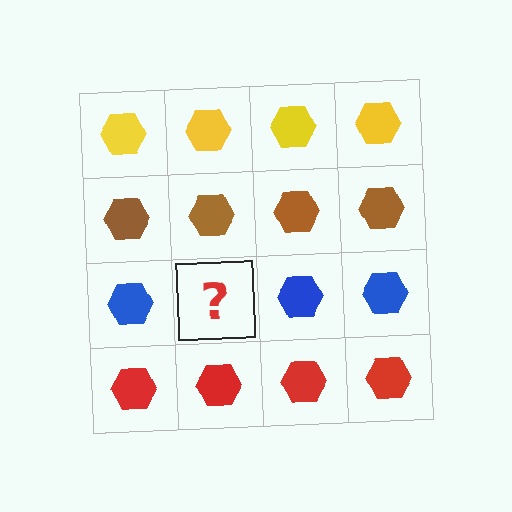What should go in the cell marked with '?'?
The missing cell should contain a blue hexagon.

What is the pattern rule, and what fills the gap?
The rule is that each row has a consistent color. The gap should be filled with a blue hexagon.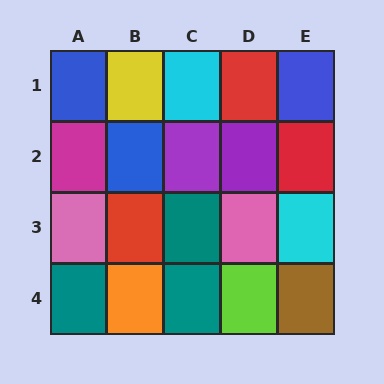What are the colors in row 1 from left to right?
Blue, yellow, cyan, red, blue.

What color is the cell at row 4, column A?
Teal.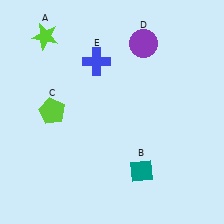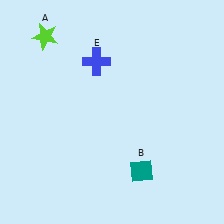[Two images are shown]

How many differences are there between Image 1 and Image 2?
There are 2 differences between the two images.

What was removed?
The lime pentagon (C), the purple circle (D) were removed in Image 2.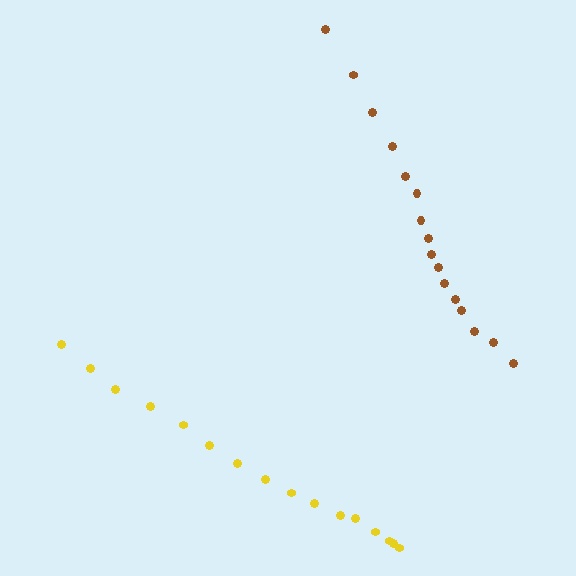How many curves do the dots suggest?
There are 2 distinct paths.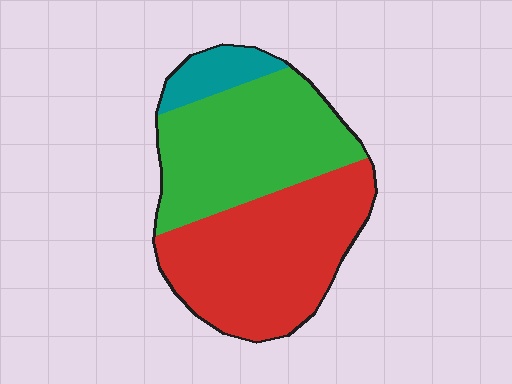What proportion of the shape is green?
Green takes up about two fifths (2/5) of the shape.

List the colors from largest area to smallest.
From largest to smallest: red, green, teal.